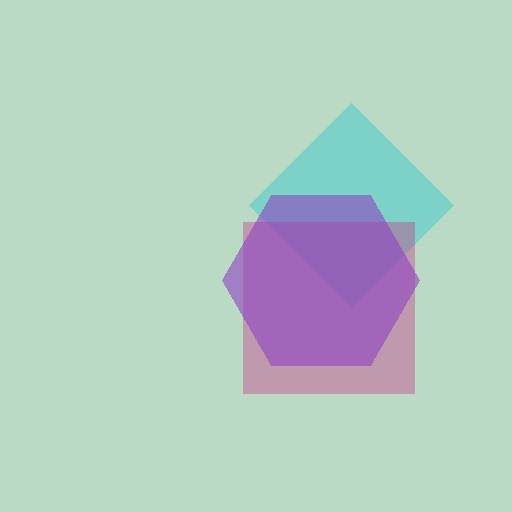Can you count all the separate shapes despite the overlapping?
Yes, there are 3 separate shapes.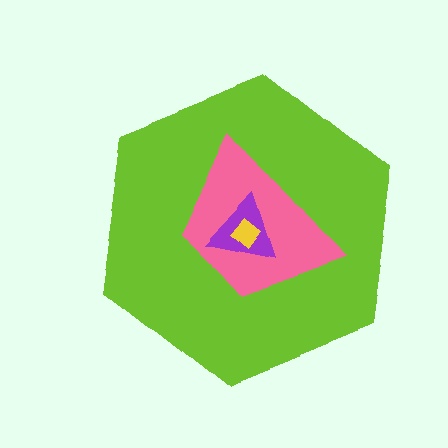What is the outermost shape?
The lime hexagon.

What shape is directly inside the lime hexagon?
The pink trapezoid.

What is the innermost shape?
The yellow diamond.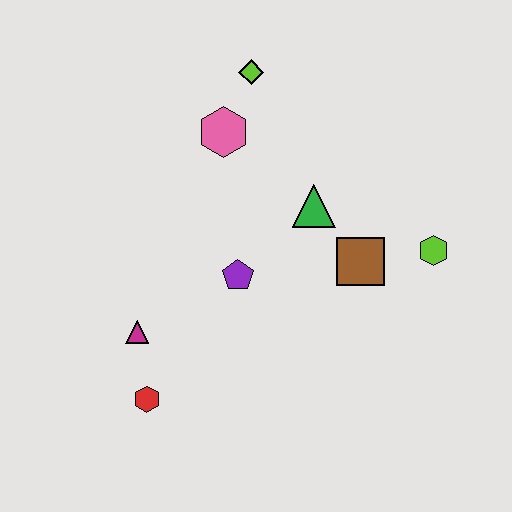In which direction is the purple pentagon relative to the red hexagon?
The purple pentagon is above the red hexagon.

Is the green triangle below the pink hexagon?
Yes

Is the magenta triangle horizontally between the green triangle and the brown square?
No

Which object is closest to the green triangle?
The brown square is closest to the green triangle.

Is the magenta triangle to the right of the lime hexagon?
No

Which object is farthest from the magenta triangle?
The lime hexagon is farthest from the magenta triangle.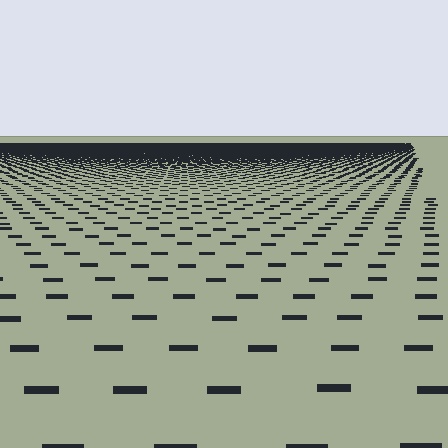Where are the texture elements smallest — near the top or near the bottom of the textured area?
Near the top.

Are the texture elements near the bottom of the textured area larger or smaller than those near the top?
Larger. Near the bottom, elements are closer to the viewer and appear at a bigger on-screen size.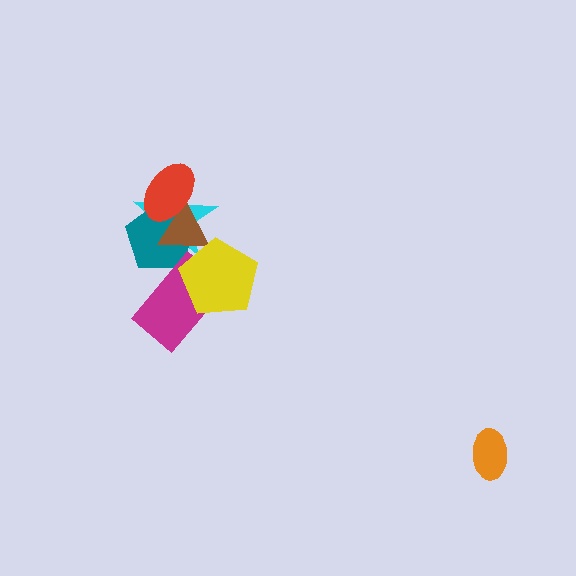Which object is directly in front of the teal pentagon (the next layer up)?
The brown triangle is directly in front of the teal pentagon.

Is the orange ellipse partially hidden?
No, no other shape covers it.